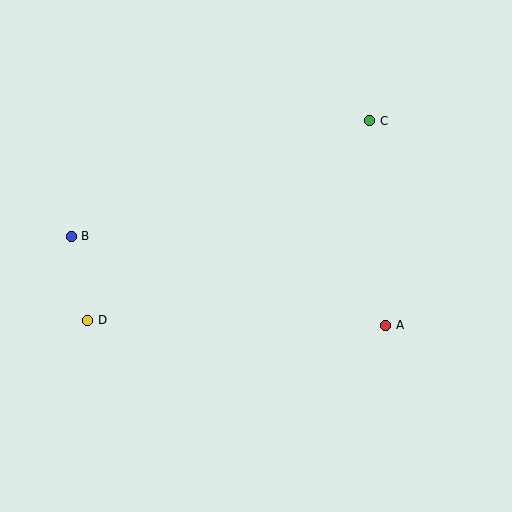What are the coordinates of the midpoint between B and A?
The midpoint between B and A is at (228, 281).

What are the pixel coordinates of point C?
Point C is at (370, 121).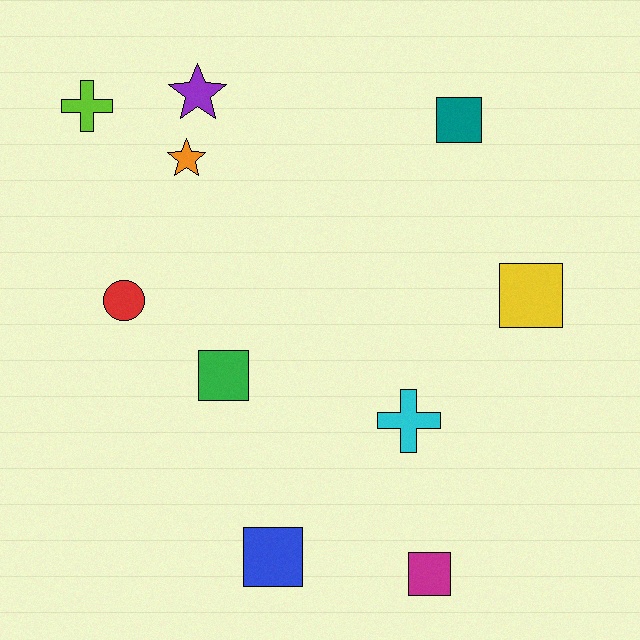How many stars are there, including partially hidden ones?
There are 2 stars.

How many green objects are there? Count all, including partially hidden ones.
There is 1 green object.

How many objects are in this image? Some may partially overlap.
There are 10 objects.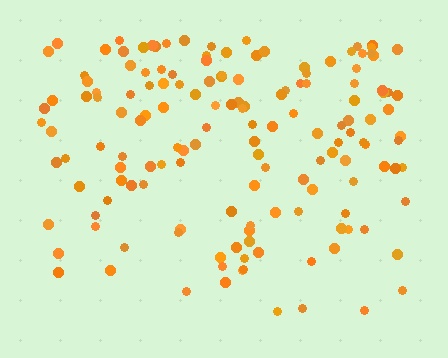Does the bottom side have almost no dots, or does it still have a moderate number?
Still a moderate number, just noticeably fewer than the top.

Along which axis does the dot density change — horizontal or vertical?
Vertical.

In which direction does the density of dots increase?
From bottom to top, with the top side densest.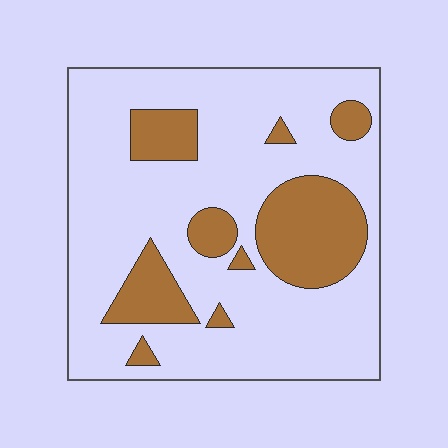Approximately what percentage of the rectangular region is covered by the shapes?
Approximately 25%.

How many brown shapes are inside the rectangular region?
9.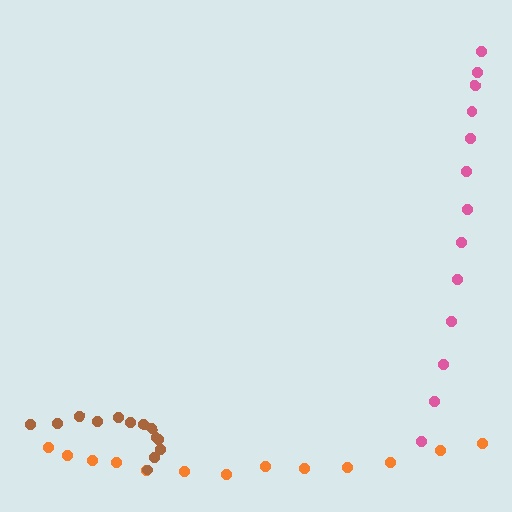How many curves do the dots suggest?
There are 3 distinct paths.